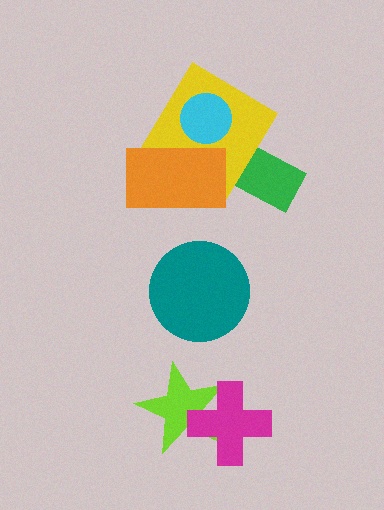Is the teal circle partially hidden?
No, no other shape covers it.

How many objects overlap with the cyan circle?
2 objects overlap with the cyan circle.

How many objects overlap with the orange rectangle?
2 objects overlap with the orange rectangle.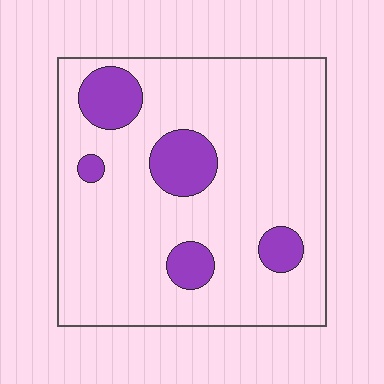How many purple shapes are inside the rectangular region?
5.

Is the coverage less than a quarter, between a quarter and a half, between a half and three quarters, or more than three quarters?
Less than a quarter.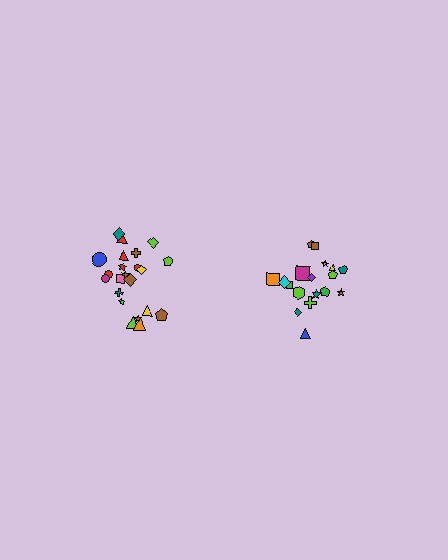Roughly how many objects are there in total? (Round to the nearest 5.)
Roughly 40 objects in total.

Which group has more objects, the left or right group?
The left group.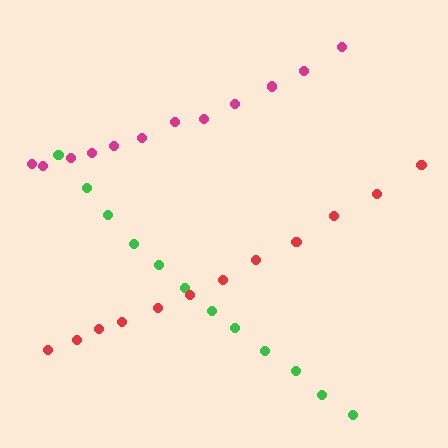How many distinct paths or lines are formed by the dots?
There are 3 distinct paths.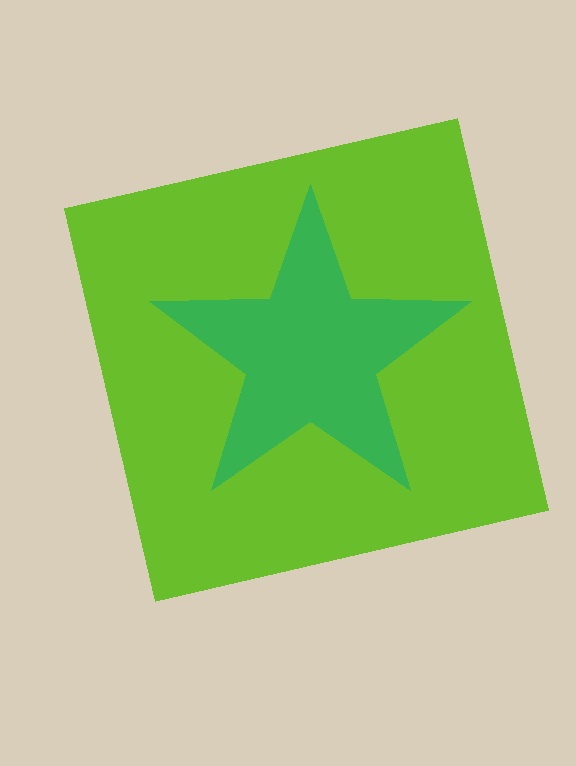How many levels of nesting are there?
2.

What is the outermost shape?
The lime square.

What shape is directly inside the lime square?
The green star.